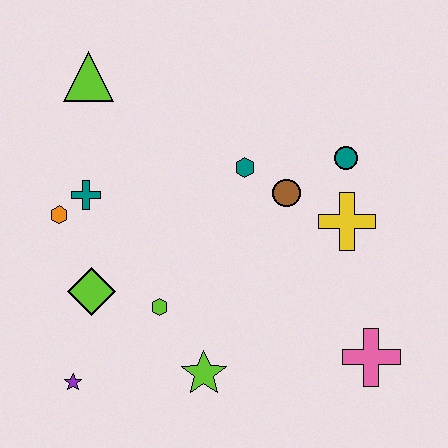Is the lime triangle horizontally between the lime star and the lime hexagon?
No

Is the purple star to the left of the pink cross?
Yes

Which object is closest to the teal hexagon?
The brown circle is closest to the teal hexagon.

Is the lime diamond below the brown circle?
Yes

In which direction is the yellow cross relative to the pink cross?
The yellow cross is above the pink cross.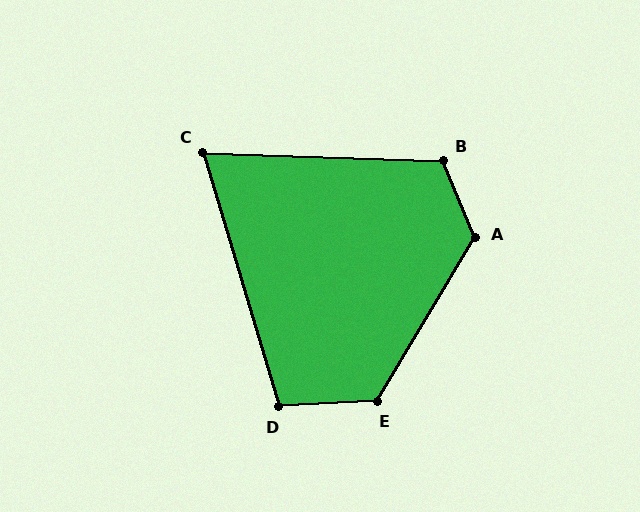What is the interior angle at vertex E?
Approximately 124 degrees (obtuse).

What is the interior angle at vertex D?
Approximately 104 degrees (obtuse).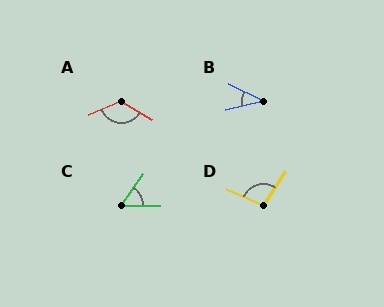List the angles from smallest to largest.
B (41°), C (54°), D (100°), A (127°).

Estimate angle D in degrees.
Approximately 100 degrees.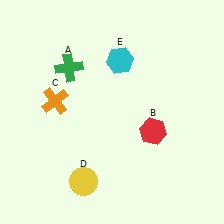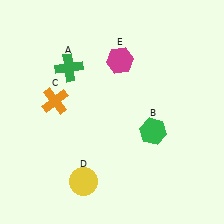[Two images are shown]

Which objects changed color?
B changed from red to green. E changed from cyan to magenta.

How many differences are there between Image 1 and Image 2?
There are 2 differences between the two images.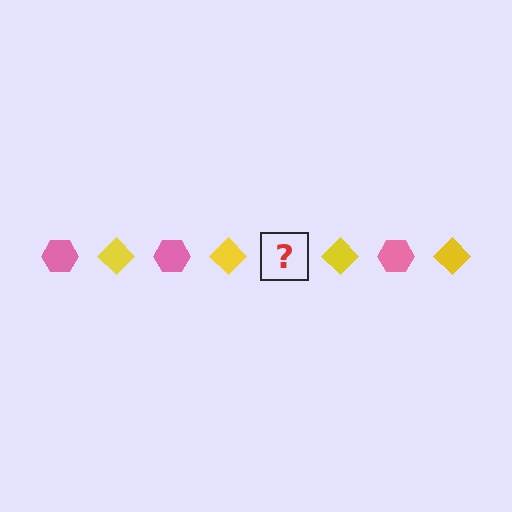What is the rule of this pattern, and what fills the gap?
The rule is that the pattern alternates between pink hexagon and yellow diamond. The gap should be filled with a pink hexagon.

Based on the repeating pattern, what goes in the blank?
The blank should be a pink hexagon.